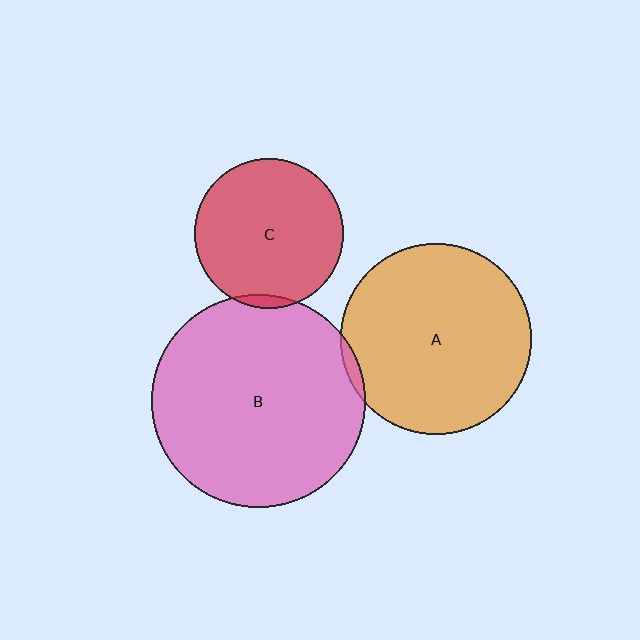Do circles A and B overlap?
Yes.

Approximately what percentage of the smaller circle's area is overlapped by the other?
Approximately 5%.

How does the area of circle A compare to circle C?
Approximately 1.6 times.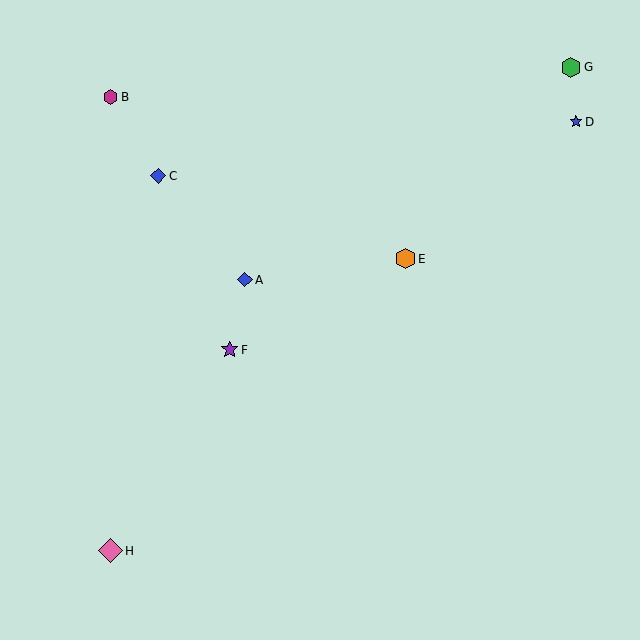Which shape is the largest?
The pink diamond (labeled H) is the largest.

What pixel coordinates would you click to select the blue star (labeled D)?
Click at (576, 122) to select the blue star D.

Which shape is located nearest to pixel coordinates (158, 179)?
The blue diamond (labeled C) at (158, 176) is nearest to that location.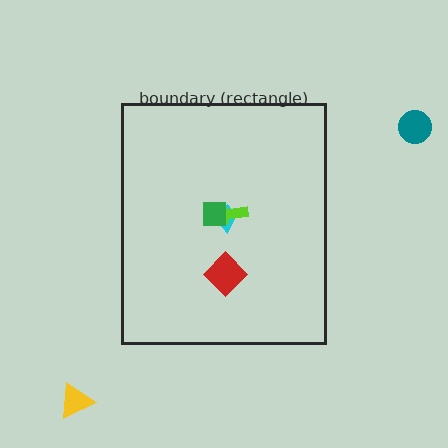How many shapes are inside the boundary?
4 inside, 2 outside.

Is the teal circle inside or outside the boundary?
Outside.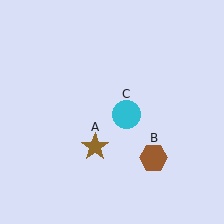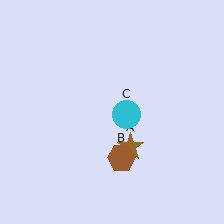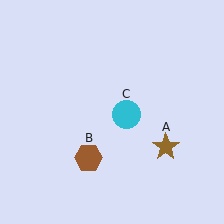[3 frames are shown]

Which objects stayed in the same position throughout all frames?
Cyan circle (object C) remained stationary.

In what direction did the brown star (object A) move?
The brown star (object A) moved right.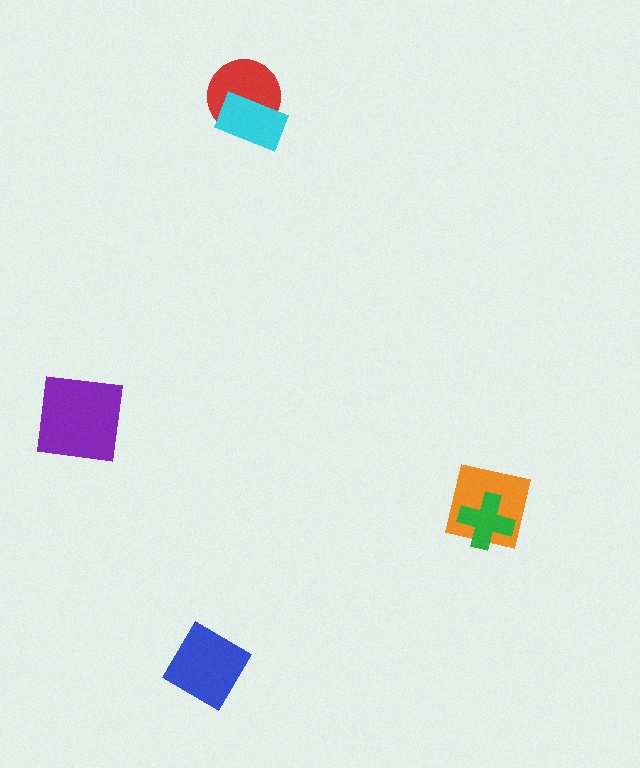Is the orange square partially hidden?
Yes, it is partially covered by another shape.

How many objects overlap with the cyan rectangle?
1 object overlaps with the cyan rectangle.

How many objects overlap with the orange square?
1 object overlaps with the orange square.